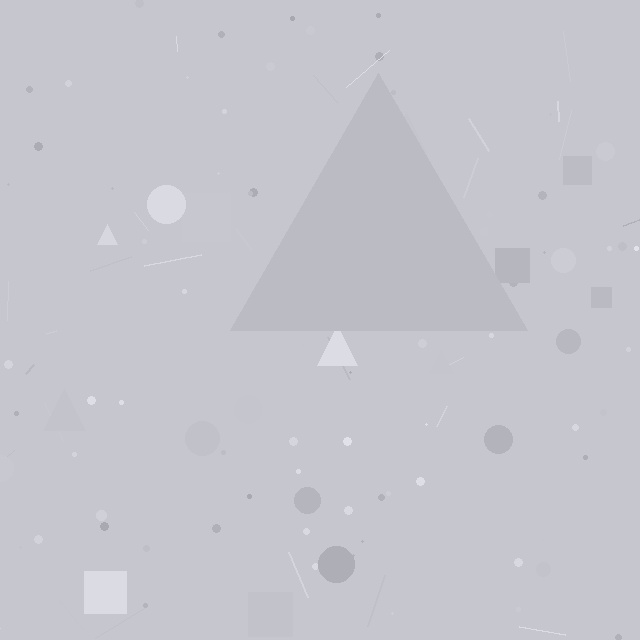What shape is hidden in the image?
A triangle is hidden in the image.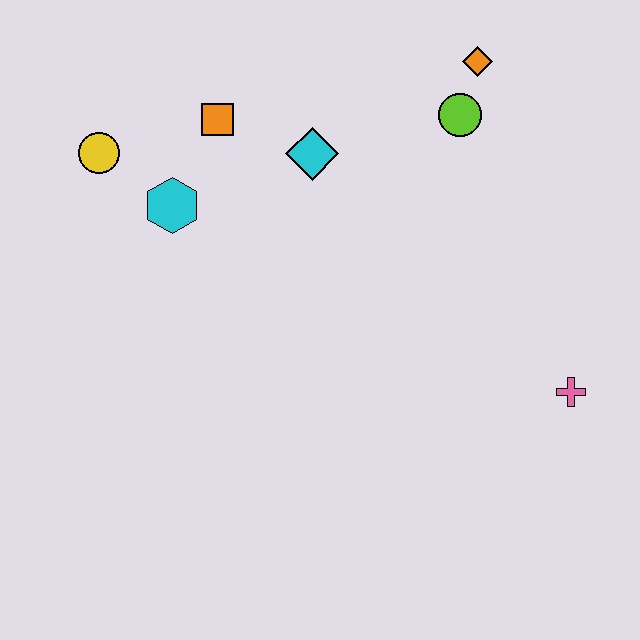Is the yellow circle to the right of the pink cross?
No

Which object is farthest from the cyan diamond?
The pink cross is farthest from the cyan diamond.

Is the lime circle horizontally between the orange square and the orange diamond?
Yes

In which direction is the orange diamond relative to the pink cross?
The orange diamond is above the pink cross.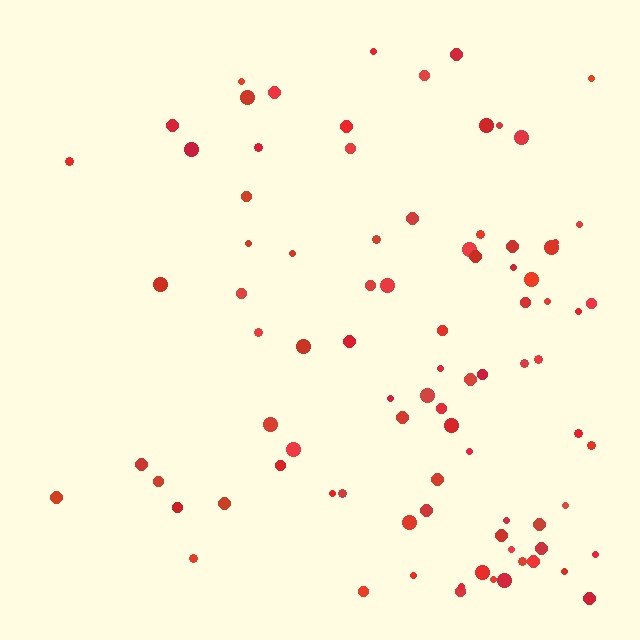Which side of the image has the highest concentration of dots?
The right.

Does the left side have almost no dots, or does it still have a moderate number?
Still a moderate number, just noticeably fewer than the right.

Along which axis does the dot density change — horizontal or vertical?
Horizontal.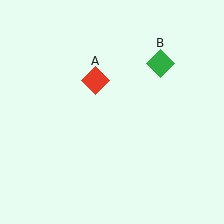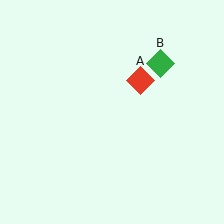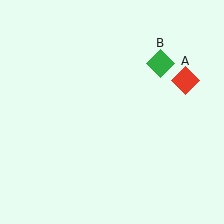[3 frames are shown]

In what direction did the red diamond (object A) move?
The red diamond (object A) moved right.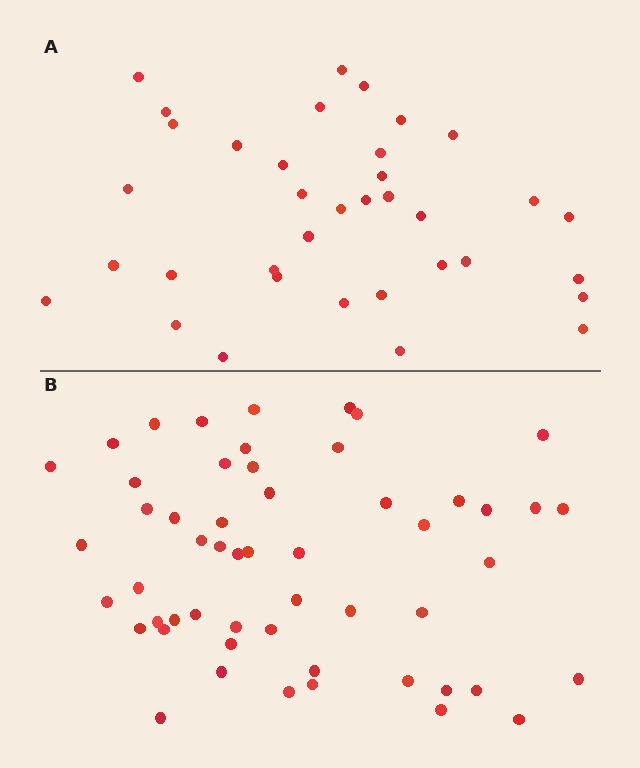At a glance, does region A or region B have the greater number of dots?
Region B (the bottom region) has more dots.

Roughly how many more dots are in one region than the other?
Region B has approximately 20 more dots than region A.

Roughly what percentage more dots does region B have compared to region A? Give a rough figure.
About 50% more.